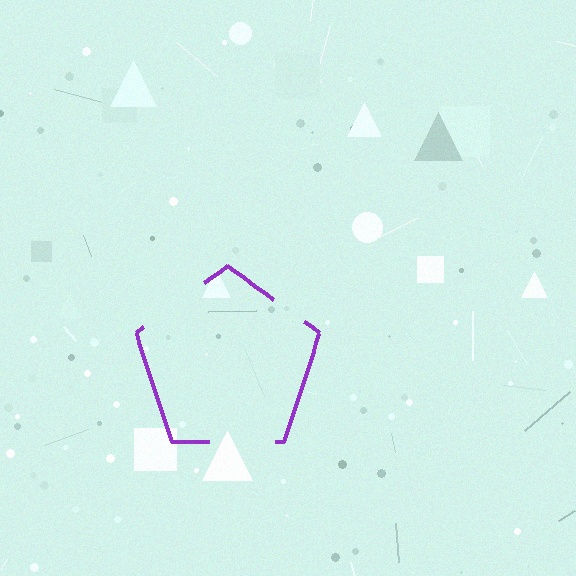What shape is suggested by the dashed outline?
The dashed outline suggests a pentagon.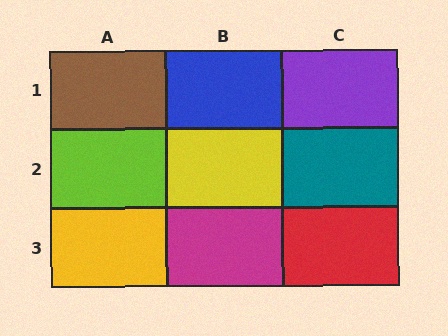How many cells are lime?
1 cell is lime.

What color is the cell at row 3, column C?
Red.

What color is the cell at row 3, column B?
Magenta.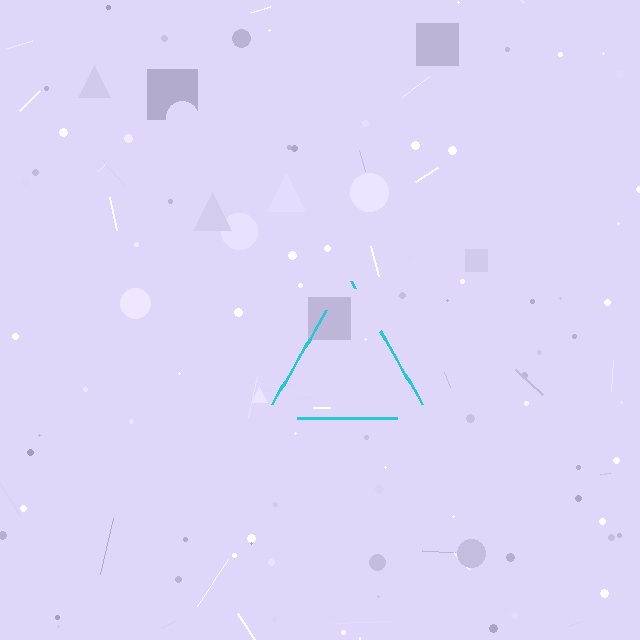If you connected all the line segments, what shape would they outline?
They would outline a triangle.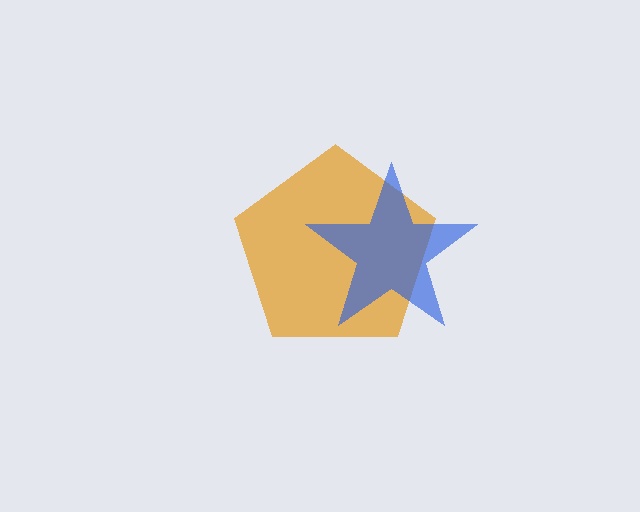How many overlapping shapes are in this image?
There are 2 overlapping shapes in the image.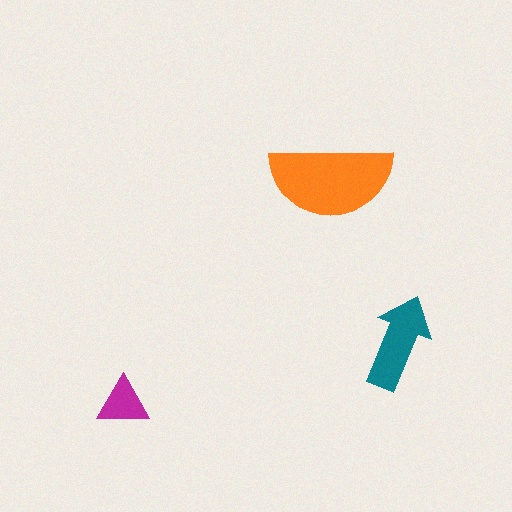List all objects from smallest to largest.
The magenta triangle, the teal arrow, the orange semicircle.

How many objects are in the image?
There are 3 objects in the image.